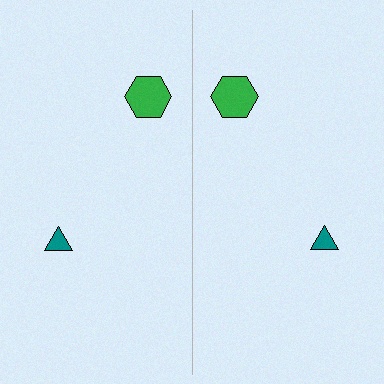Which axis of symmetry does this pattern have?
The pattern has a vertical axis of symmetry running through the center of the image.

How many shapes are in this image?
There are 4 shapes in this image.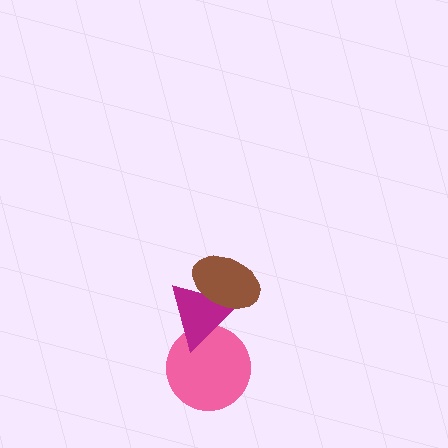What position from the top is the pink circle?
The pink circle is 3rd from the top.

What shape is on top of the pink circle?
The magenta triangle is on top of the pink circle.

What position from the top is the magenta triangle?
The magenta triangle is 2nd from the top.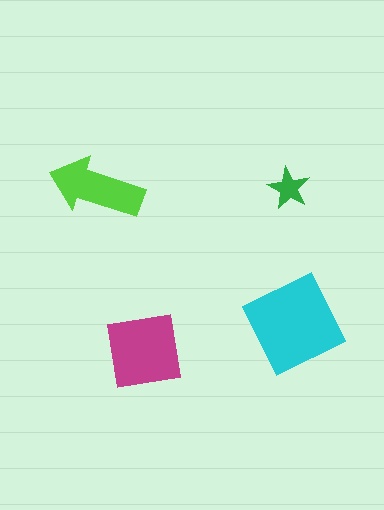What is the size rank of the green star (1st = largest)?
4th.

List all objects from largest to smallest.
The cyan diamond, the magenta square, the lime arrow, the green star.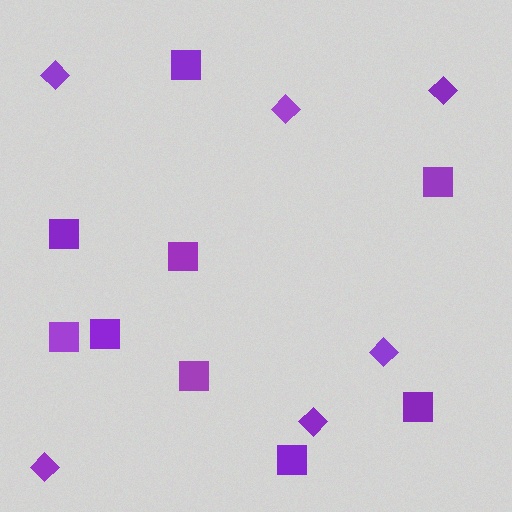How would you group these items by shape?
There are 2 groups: one group of diamonds (6) and one group of squares (9).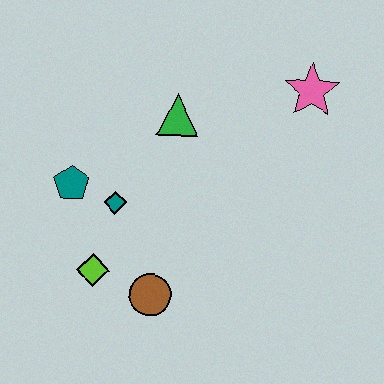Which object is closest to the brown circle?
The lime diamond is closest to the brown circle.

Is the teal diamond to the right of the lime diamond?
Yes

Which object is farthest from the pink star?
The lime diamond is farthest from the pink star.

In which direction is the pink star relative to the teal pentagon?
The pink star is to the right of the teal pentagon.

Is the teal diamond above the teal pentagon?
No